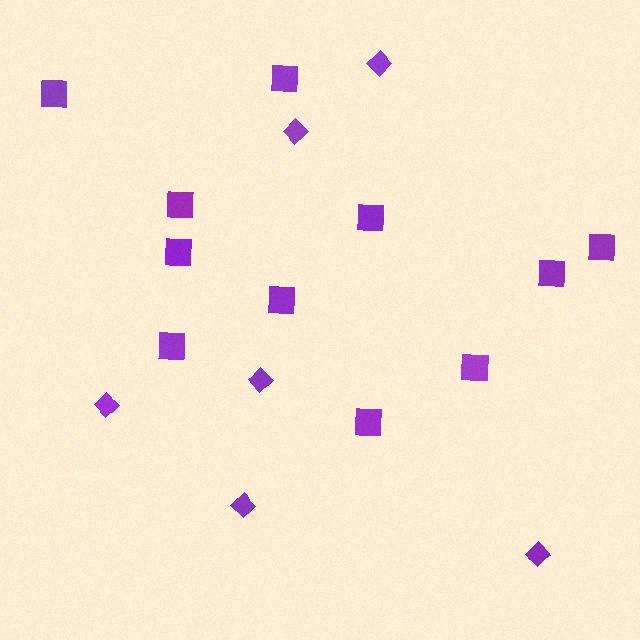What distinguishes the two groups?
There are 2 groups: one group of squares (11) and one group of diamonds (6).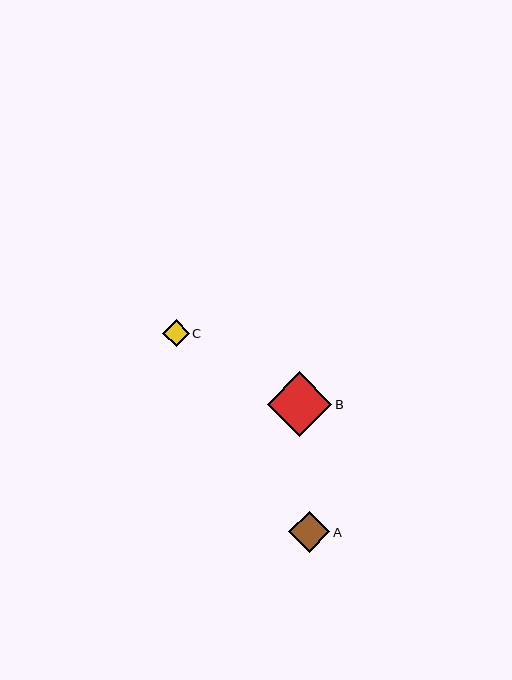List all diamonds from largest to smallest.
From largest to smallest: B, A, C.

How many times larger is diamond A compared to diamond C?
Diamond A is approximately 1.5 times the size of diamond C.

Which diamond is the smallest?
Diamond C is the smallest with a size of approximately 27 pixels.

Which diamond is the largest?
Diamond B is the largest with a size of approximately 65 pixels.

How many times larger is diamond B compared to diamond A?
Diamond B is approximately 1.6 times the size of diamond A.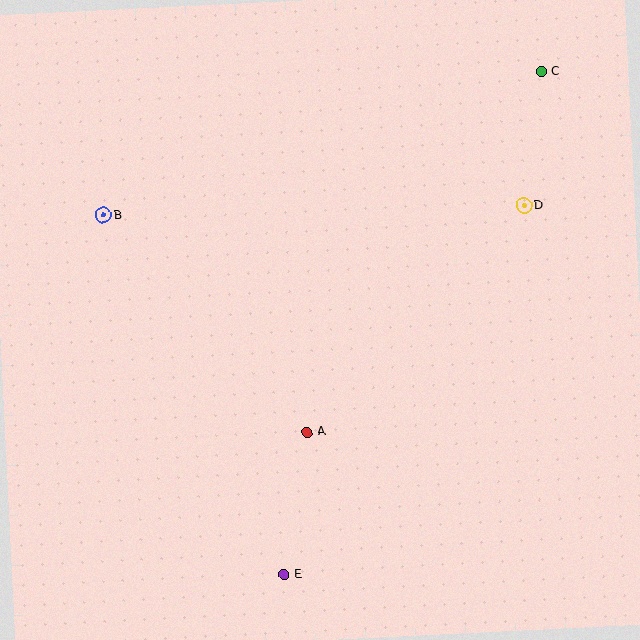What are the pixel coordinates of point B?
Point B is at (103, 215).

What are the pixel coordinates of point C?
Point C is at (541, 72).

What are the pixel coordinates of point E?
Point E is at (284, 575).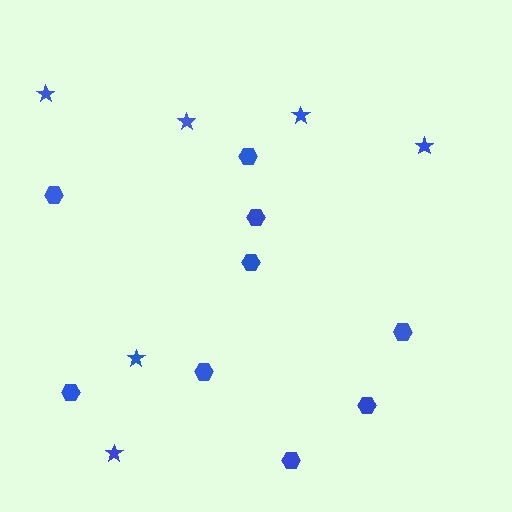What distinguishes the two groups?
There are 2 groups: one group of stars (6) and one group of hexagons (9).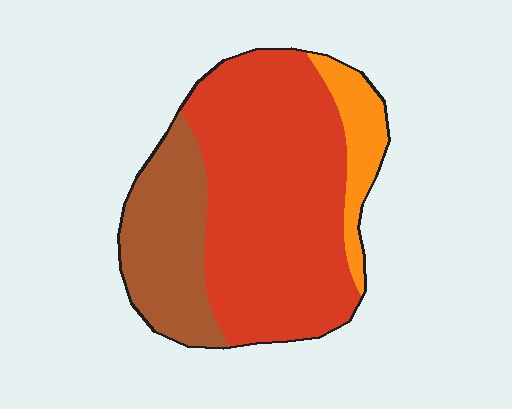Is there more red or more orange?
Red.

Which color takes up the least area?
Orange, at roughly 10%.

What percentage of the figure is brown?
Brown covers about 25% of the figure.